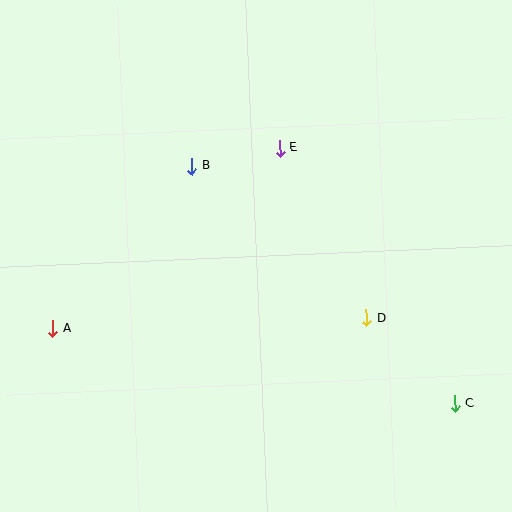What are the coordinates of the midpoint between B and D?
The midpoint between B and D is at (279, 242).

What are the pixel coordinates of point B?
Point B is at (192, 166).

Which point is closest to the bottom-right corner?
Point C is closest to the bottom-right corner.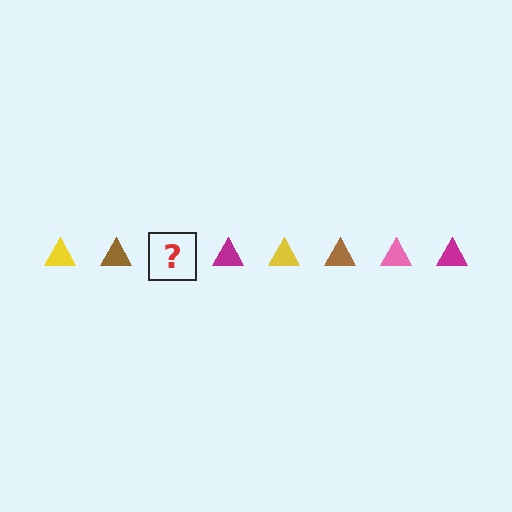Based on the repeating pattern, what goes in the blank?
The blank should be a pink triangle.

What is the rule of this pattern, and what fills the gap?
The rule is that the pattern cycles through yellow, brown, pink, magenta triangles. The gap should be filled with a pink triangle.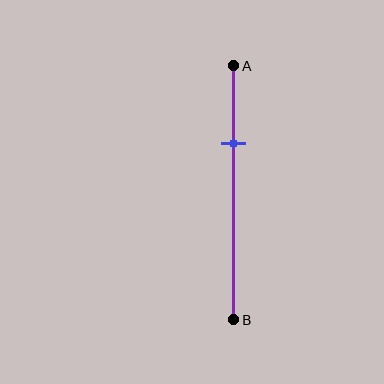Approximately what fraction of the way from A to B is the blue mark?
The blue mark is approximately 30% of the way from A to B.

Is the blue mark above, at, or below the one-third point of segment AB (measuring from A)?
The blue mark is approximately at the one-third point of segment AB.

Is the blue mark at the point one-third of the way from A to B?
Yes, the mark is approximately at the one-third point.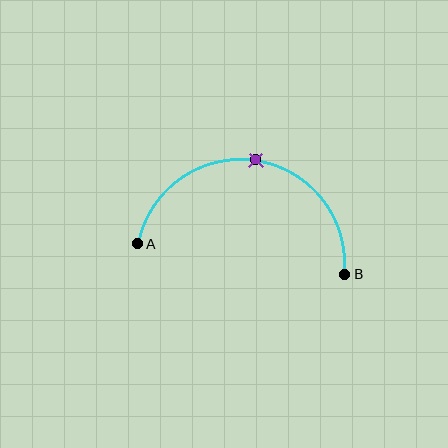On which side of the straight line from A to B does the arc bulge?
The arc bulges above the straight line connecting A and B.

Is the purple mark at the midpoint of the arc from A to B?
Yes. The purple mark lies on the arc at equal arc-length from both A and B — it is the arc midpoint.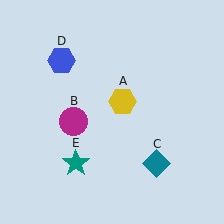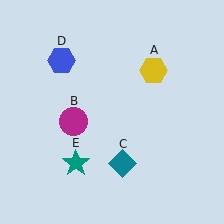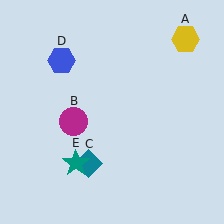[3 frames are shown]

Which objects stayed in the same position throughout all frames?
Magenta circle (object B) and blue hexagon (object D) and teal star (object E) remained stationary.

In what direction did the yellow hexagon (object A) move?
The yellow hexagon (object A) moved up and to the right.